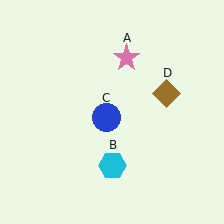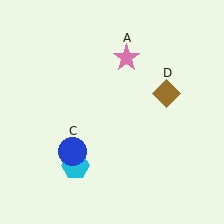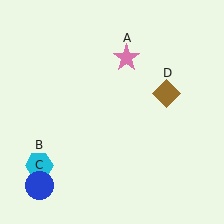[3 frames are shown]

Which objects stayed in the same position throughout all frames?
Pink star (object A) and brown diamond (object D) remained stationary.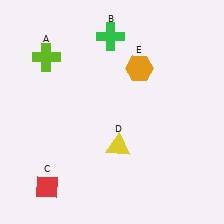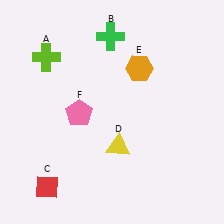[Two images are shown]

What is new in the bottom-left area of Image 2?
A pink pentagon (F) was added in the bottom-left area of Image 2.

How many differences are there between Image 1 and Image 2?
There is 1 difference between the two images.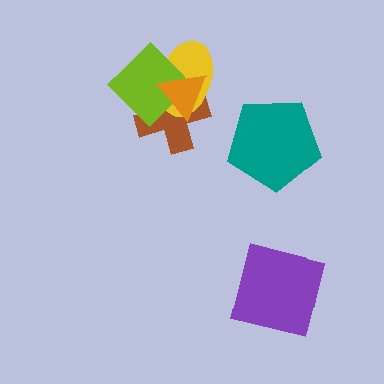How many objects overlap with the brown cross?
3 objects overlap with the brown cross.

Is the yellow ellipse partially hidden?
Yes, it is partially covered by another shape.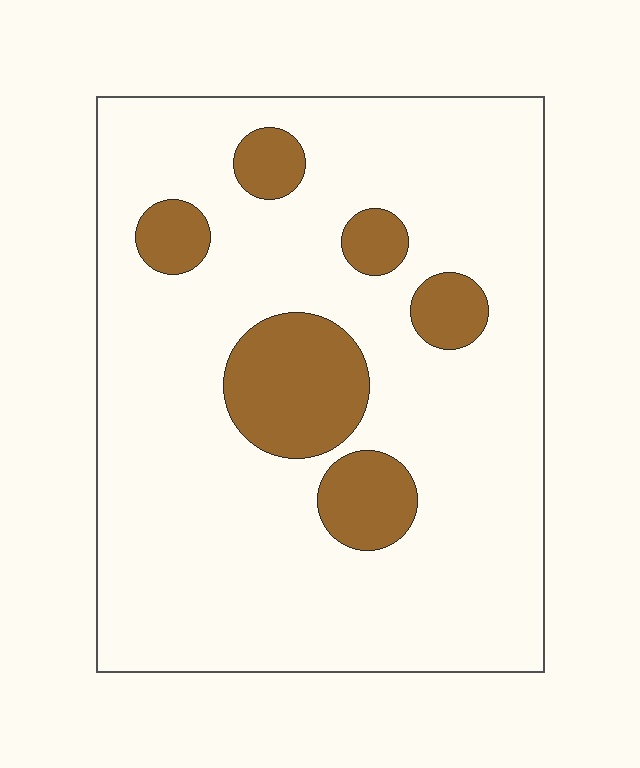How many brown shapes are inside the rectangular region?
6.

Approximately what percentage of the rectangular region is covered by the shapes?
Approximately 15%.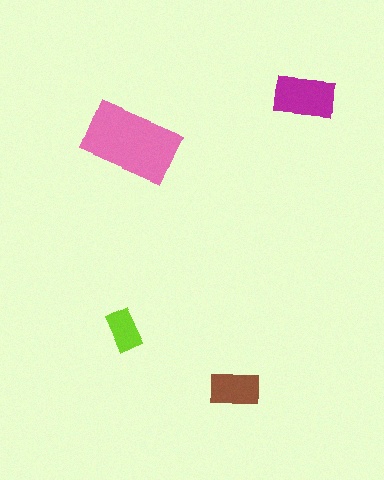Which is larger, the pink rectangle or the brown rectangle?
The pink one.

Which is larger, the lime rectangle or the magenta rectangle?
The magenta one.